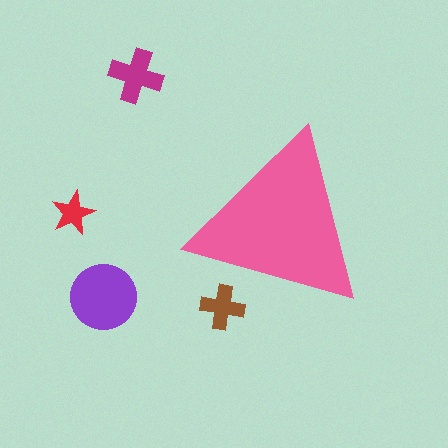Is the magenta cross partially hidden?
No, the magenta cross is fully visible.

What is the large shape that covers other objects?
A pink triangle.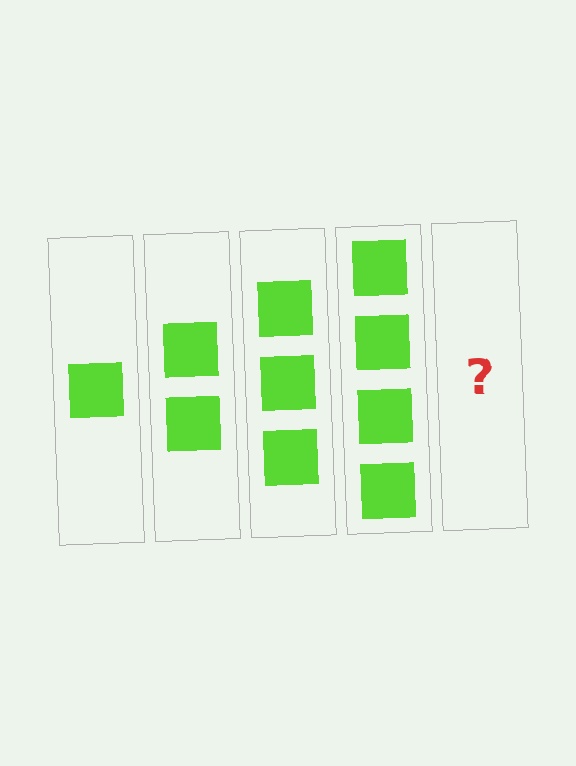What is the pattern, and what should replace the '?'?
The pattern is that each step adds one more square. The '?' should be 5 squares.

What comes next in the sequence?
The next element should be 5 squares.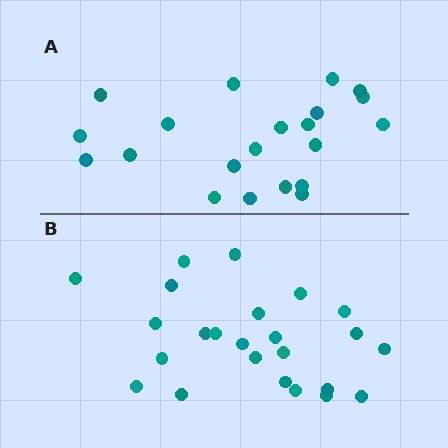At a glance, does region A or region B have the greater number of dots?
Region B (the bottom region) has more dots.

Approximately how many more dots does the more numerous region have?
Region B has just a few more — roughly 2 or 3 more dots than region A.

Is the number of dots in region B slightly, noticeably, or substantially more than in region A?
Region B has only slightly more — the two regions are fairly close. The ratio is roughly 1.1 to 1.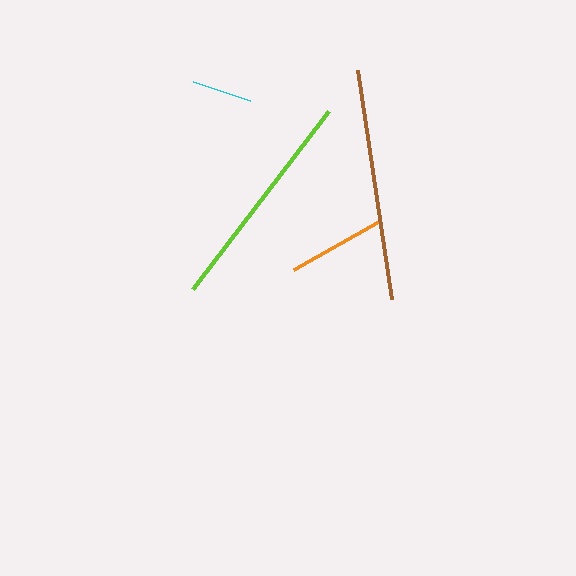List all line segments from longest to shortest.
From longest to shortest: brown, lime, orange, cyan.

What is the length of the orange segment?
The orange segment is approximately 98 pixels long.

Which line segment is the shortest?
The cyan line is the shortest at approximately 60 pixels.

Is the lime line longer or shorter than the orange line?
The lime line is longer than the orange line.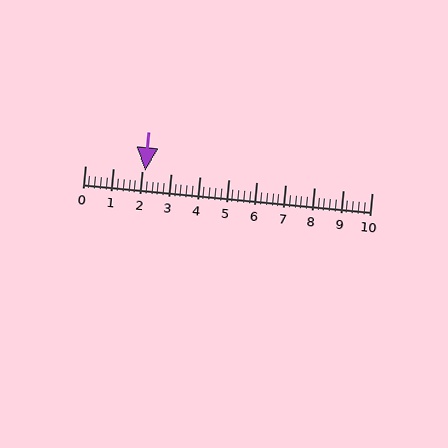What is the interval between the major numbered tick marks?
The major tick marks are spaced 1 units apart.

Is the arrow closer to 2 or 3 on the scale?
The arrow is closer to 2.